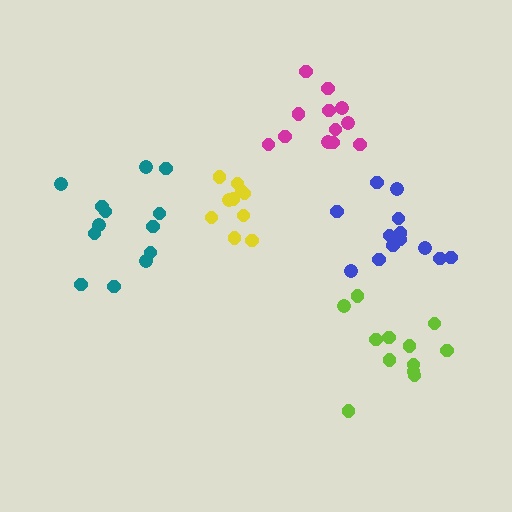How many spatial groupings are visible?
There are 5 spatial groupings.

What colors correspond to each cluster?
The clusters are colored: lime, magenta, yellow, teal, blue.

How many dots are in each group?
Group 1: 12 dots, Group 2: 12 dots, Group 3: 10 dots, Group 4: 13 dots, Group 5: 13 dots (60 total).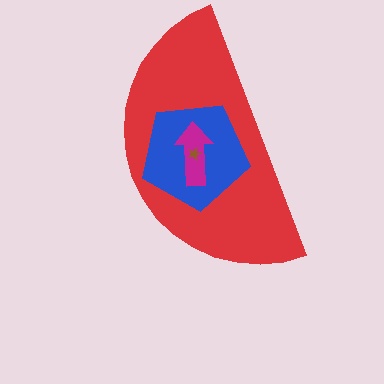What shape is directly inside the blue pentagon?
The magenta arrow.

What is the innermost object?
The brown star.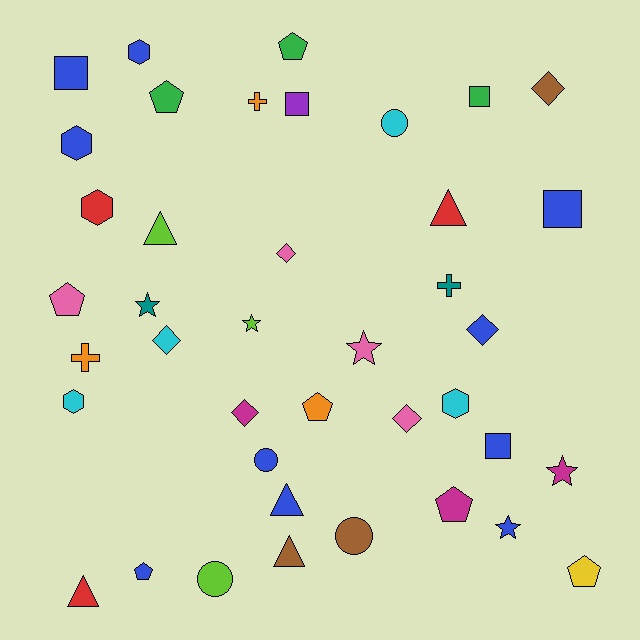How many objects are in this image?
There are 40 objects.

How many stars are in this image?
There are 5 stars.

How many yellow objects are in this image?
There is 1 yellow object.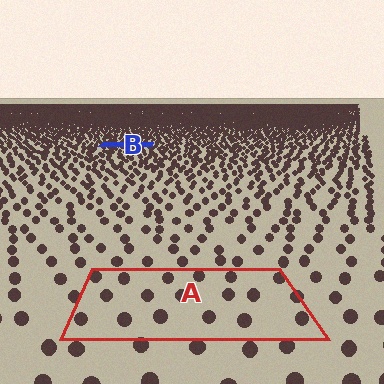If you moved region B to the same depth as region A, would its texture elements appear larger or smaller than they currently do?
They would appear larger. At a closer depth, the same texture elements are projected at a bigger on-screen size.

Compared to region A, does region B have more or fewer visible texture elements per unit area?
Region B has more texture elements per unit area — they are packed more densely because it is farther away.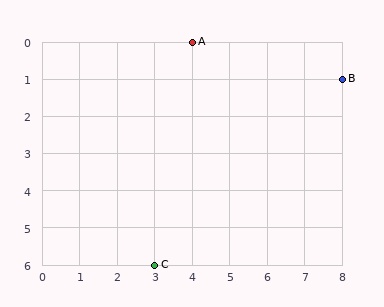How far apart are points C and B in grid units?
Points C and B are 5 columns and 5 rows apart (about 7.1 grid units diagonally).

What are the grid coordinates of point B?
Point B is at grid coordinates (8, 1).